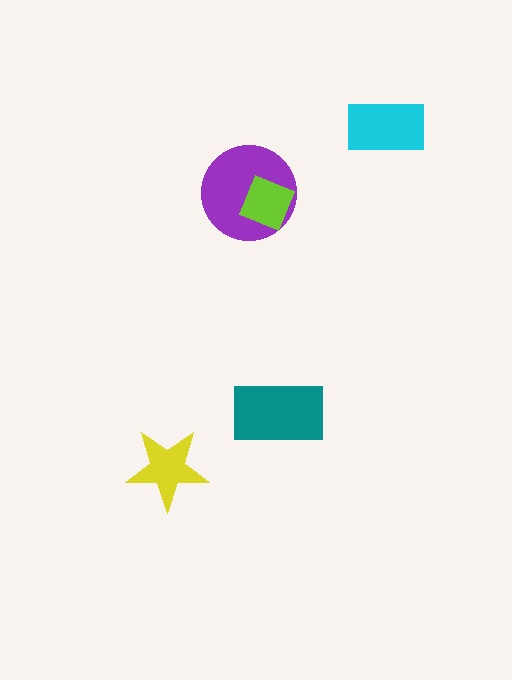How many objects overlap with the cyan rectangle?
0 objects overlap with the cyan rectangle.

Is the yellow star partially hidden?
No, no other shape covers it.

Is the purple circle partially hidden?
Yes, it is partially covered by another shape.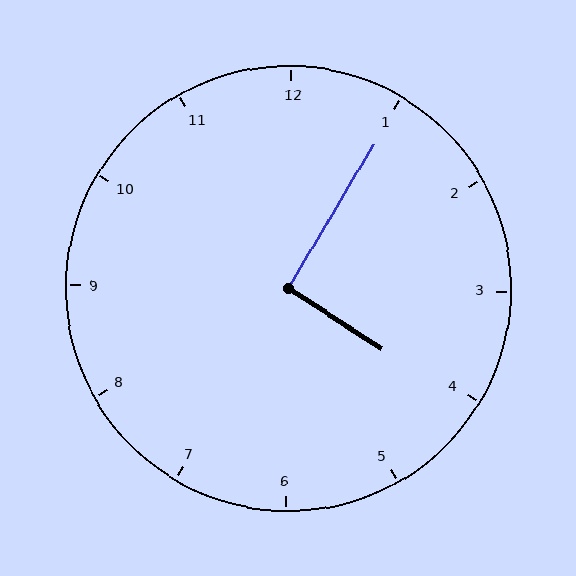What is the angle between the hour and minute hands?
Approximately 92 degrees.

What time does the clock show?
4:05.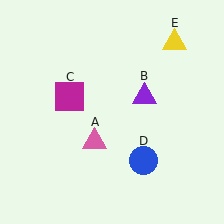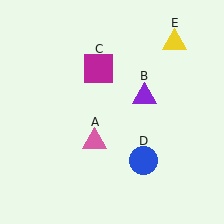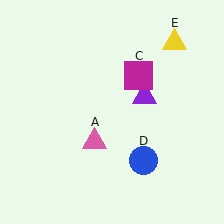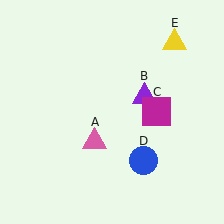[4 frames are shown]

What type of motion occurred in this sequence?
The magenta square (object C) rotated clockwise around the center of the scene.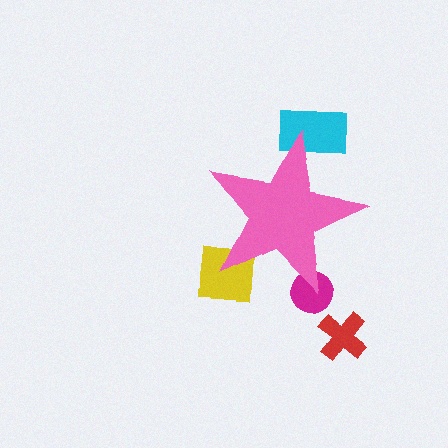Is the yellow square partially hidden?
Yes, the yellow square is partially hidden behind the pink star.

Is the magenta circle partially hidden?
Yes, the magenta circle is partially hidden behind the pink star.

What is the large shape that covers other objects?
A pink star.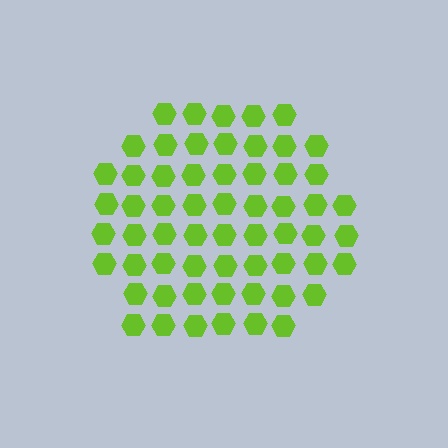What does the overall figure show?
The overall figure shows a hexagon.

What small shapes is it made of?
It is made of small hexagons.